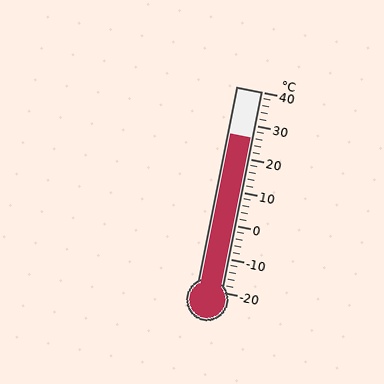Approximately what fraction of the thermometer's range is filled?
The thermometer is filled to approximately 75% of its range.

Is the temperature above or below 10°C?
The temperature is above 10°C.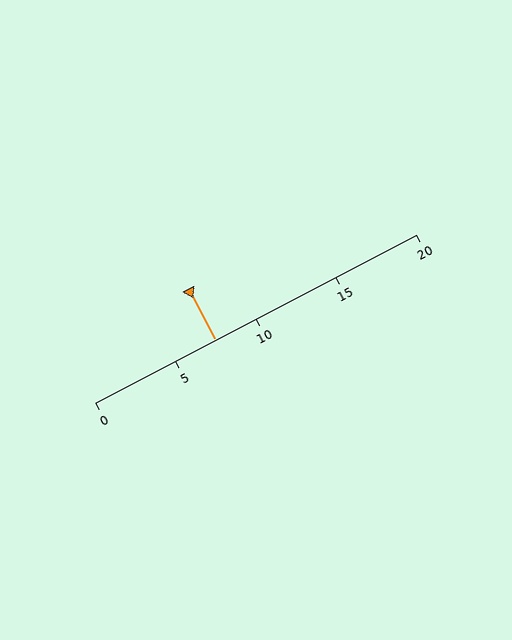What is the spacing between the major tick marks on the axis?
The major ticks are spaced 5 apart.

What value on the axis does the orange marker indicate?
The marker indicates approximately 7.5.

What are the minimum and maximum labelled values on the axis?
The axis runs from 0 to 20.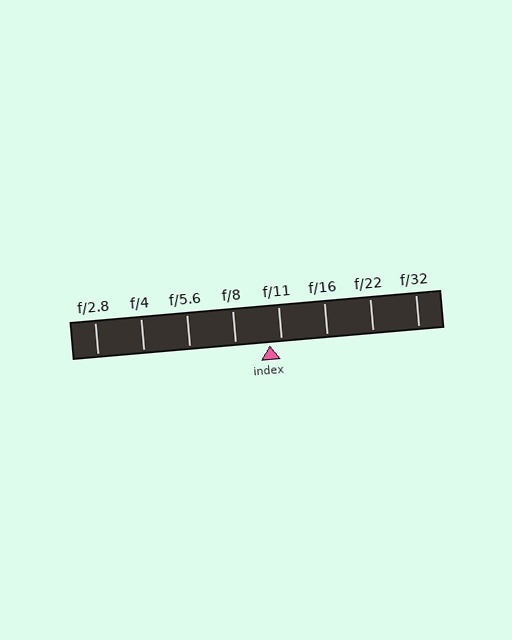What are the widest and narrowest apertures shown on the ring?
The widest aperture shown is f/2.8 and the narrowest is f/32.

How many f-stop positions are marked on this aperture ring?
There are 8 f-stop positions marked.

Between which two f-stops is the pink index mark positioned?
The index mark is between f/8 and f/11.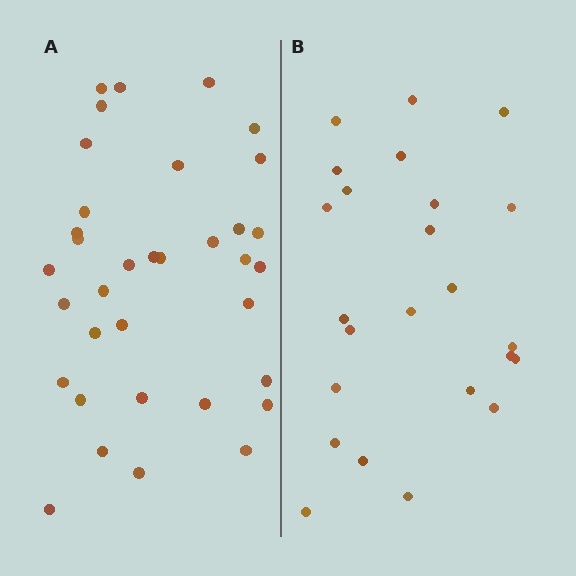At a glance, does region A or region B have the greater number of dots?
Region A (the left region) has more dots.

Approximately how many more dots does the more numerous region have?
Region A has roughly 12 or so more dots than region B.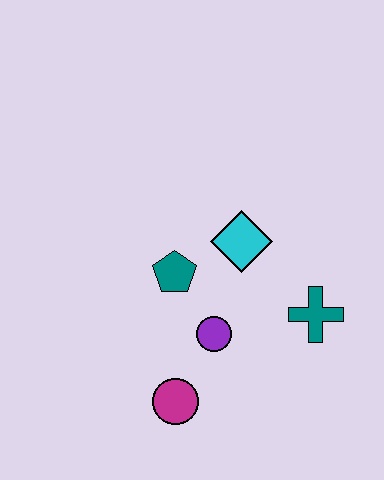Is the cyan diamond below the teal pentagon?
No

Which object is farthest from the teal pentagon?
The teal cross is farthest from the teal pentagon.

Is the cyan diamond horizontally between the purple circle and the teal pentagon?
No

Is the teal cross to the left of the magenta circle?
No